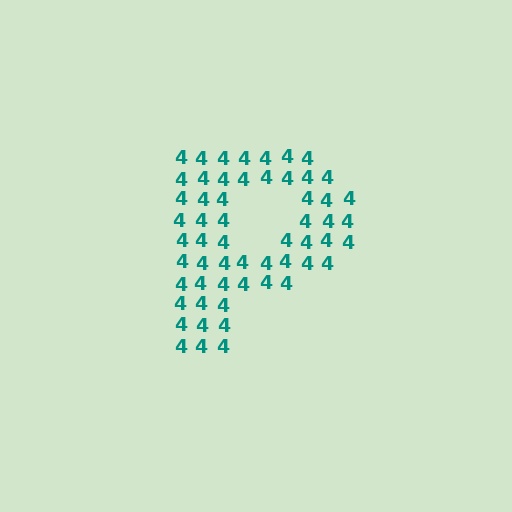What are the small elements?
The small elements are digit 4's.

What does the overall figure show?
The overall figure shows the letter P.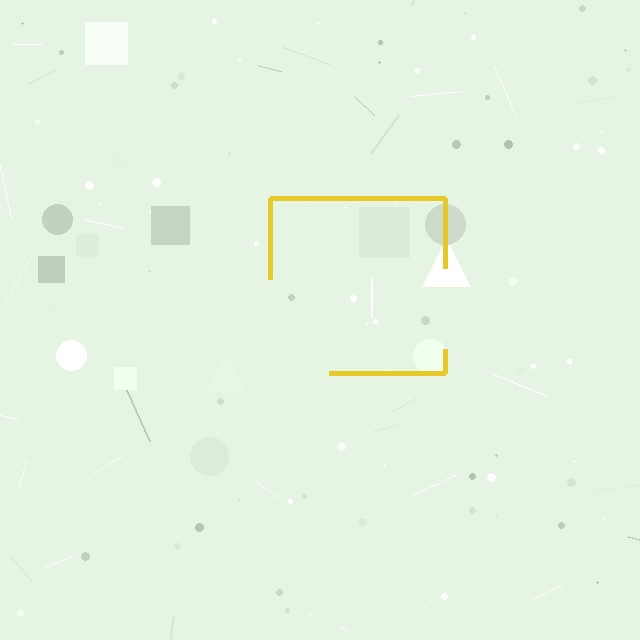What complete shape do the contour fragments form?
The contour fragments form a square.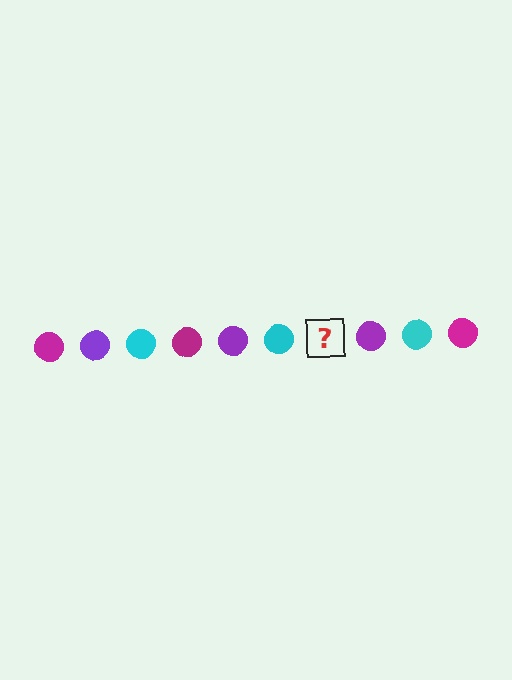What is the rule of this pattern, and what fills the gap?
The rule is that the pattern cycles through magenta, purple, cyan circles. The gap should be filled with a magenta circle.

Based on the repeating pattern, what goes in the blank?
The blank should be a magenta circle.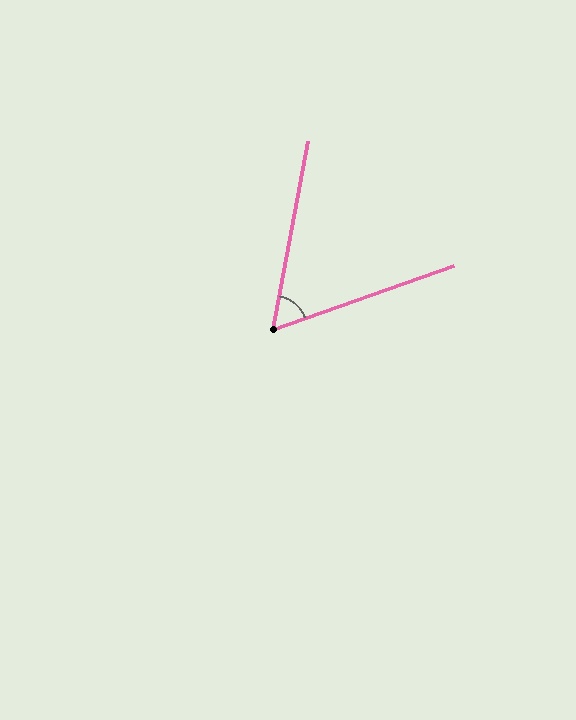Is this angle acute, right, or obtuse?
It is acute.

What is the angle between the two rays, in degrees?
Approximately 60 degrees.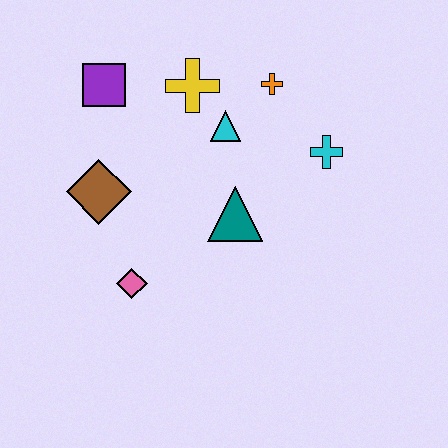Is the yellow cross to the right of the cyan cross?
No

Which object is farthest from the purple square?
The cyan cross is farthest from the purple square.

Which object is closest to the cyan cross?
The orange cross is closest to the cyan cross.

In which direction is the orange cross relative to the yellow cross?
The orange cross is to the right of the yellow cross.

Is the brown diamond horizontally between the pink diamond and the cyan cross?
No